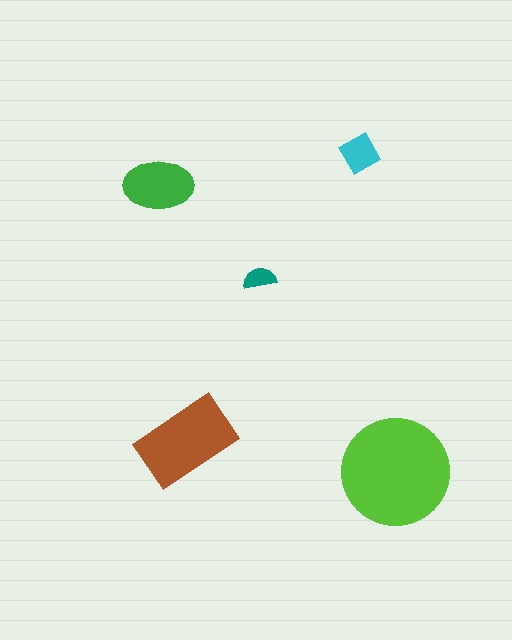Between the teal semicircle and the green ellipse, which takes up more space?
The green ellipse.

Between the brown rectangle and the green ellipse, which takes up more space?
The brown rectangle.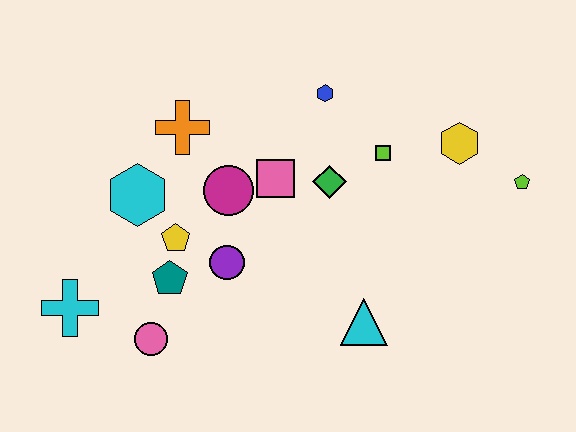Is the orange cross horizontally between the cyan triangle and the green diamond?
No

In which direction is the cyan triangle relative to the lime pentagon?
The cyan triangle is to the left of the lime pentagon.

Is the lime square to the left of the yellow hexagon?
Yes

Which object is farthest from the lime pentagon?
The cyan cross is farthest from the lime pentagon.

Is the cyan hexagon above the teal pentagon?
Yes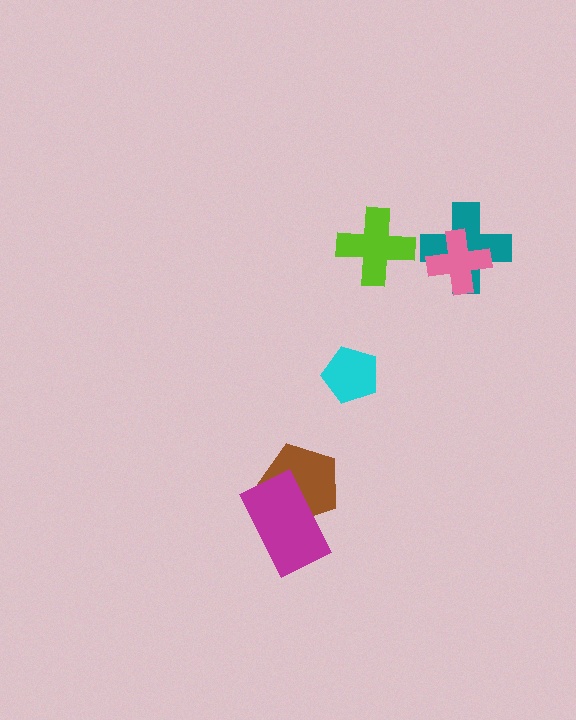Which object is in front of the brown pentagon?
The magenta rectangle is in front of the brown pentagon.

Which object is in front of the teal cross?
The pink cross is in front of the teal cross.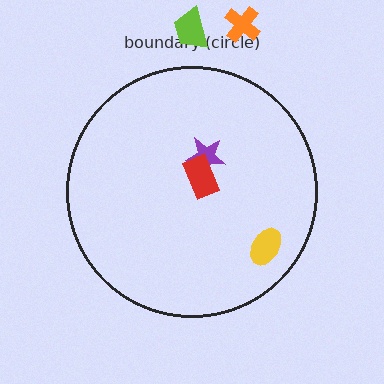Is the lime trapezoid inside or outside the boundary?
Outside.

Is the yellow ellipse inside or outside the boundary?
Inside.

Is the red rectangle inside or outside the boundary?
Inside.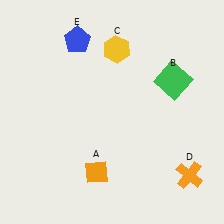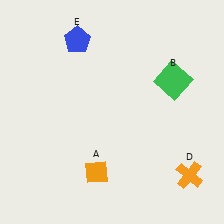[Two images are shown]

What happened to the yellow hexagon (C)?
The yellow hexagon (C) was removed in Image 2. It was in the top-right area of Image 1.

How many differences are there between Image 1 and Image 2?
There is 1 difference between the two images.